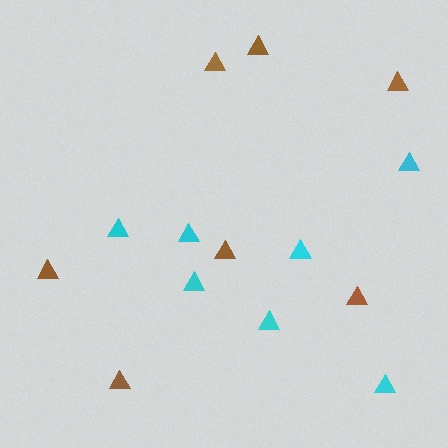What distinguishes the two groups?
There are 2 groups: one group of brown triangles (7) and one group of cyan triangles (7).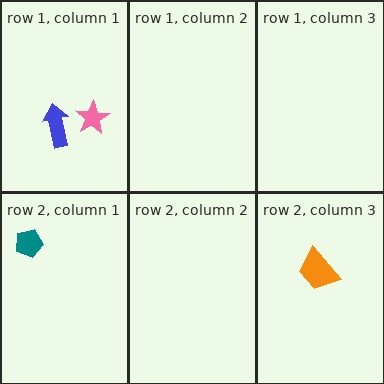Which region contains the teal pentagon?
The row 2, column 1 region.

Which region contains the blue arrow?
The row 1, column 1 region.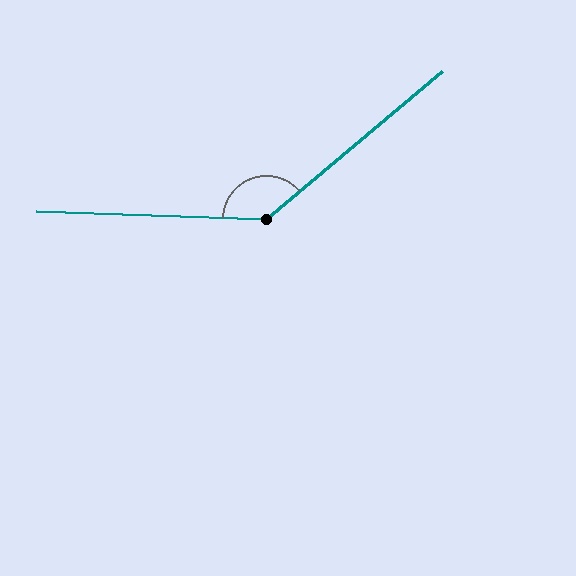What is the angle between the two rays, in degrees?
Approximately 138 degrees.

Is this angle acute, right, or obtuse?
It is obtuse.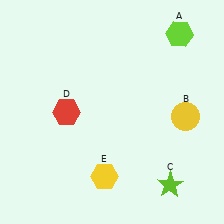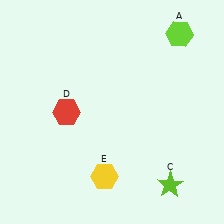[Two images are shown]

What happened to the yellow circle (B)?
The yellow circle (B) was removed in Image 2. It was in the bottom-right area of Image 1.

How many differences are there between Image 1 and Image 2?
There is 1 difference between the two images.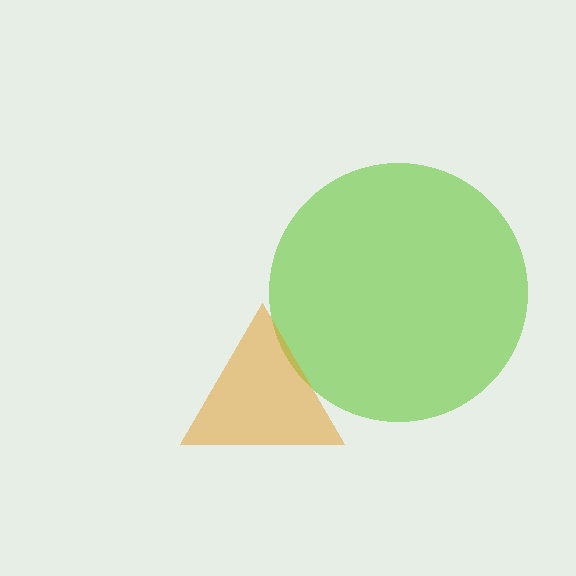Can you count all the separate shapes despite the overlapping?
Yes, there are 2 separate shapes.